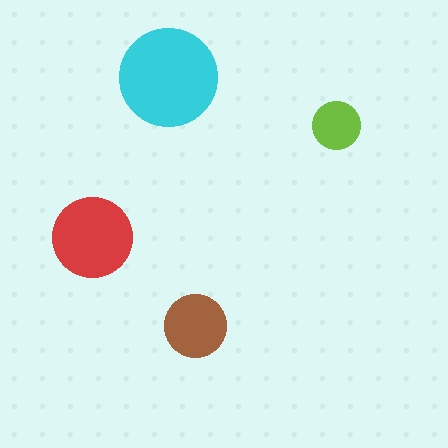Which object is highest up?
The cyan circle is topmost.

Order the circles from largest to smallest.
the cyan one, the red one, the brown one, the lime one.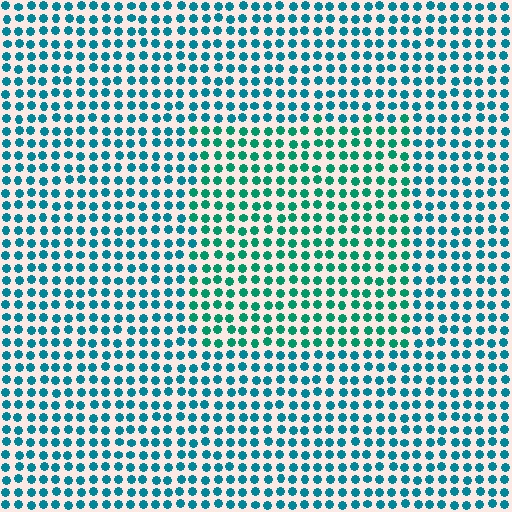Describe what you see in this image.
The image is filled with small teal elements in a uniform arrangement. A rectangle-shaped region is visible where the elements are tinted to a slightly different hue, forming a subtle color boundary.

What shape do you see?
I see a rectangle.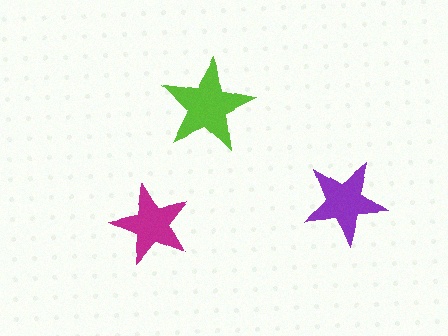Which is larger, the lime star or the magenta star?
The lime one.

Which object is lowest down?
The magenta star is bottommost.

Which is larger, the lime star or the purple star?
The lime one.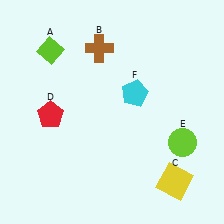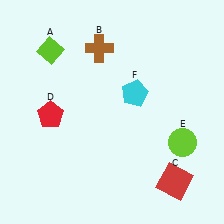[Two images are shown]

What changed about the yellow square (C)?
In Image 1, C is yellow. In Image 2, it changed to red.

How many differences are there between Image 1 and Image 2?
There is 1 difference between the two images.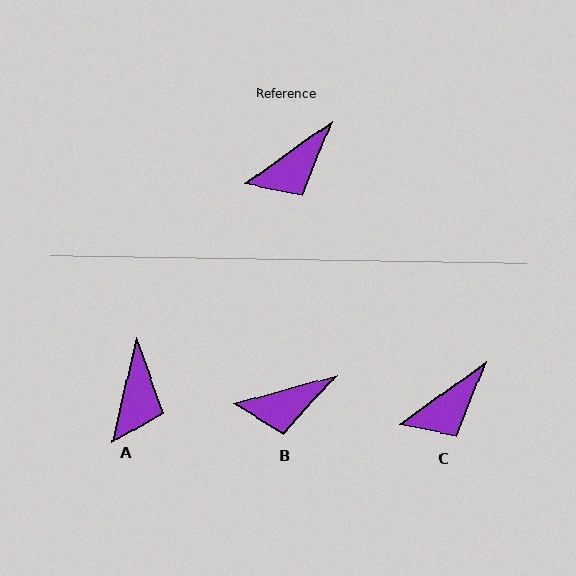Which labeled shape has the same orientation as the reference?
C.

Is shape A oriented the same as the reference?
No, it is off by about 41 degrees.